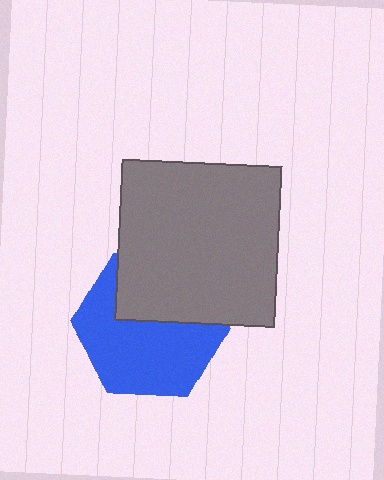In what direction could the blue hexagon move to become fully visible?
The blue hexagon could move down. That would shift it out from behind the gray square entirely.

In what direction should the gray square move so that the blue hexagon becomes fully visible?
The gray square should move up. That is the shortest direction to clear the overlap and leave the blue hexagon fully visible.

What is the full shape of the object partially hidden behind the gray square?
The partially hidden object is a blue hexagon.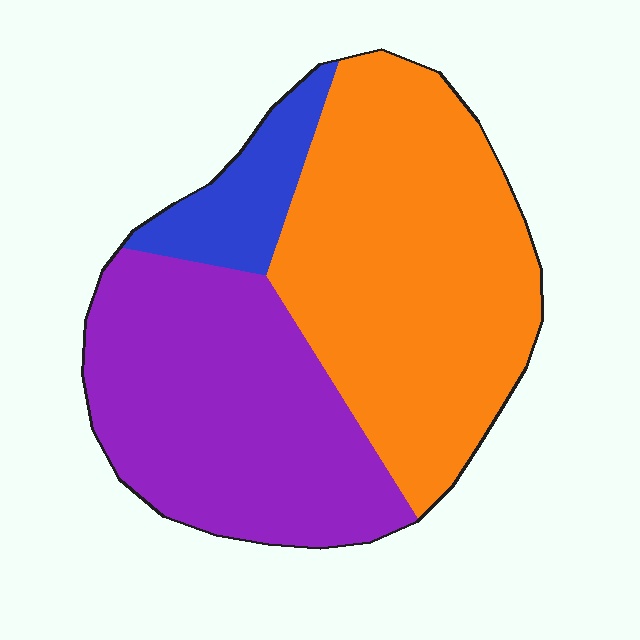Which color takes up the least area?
Blue, at roughly 10%.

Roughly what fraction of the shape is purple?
Purple covers around 40% of the shape.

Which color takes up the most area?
Orange, at roughly 50%.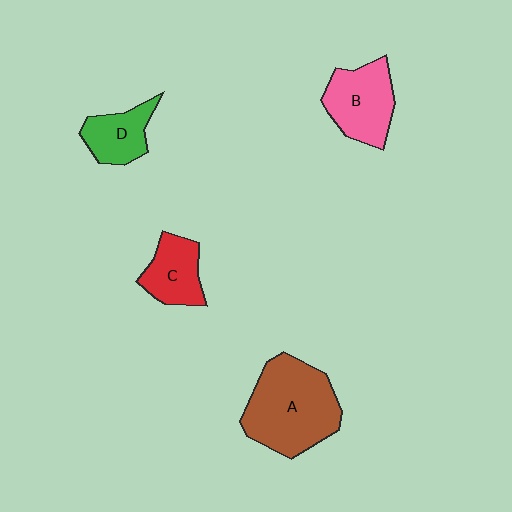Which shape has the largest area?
Shape A (brown).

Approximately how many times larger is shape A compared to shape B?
Approximately 1.6 times.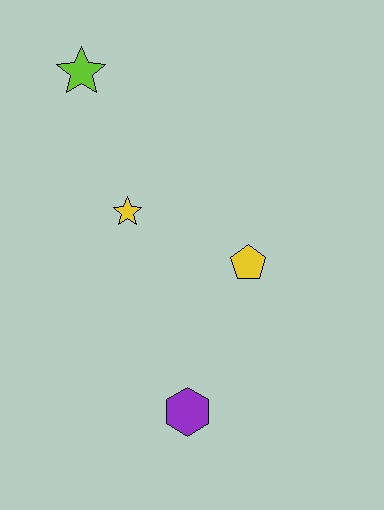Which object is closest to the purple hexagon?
The yellow pentagon is closest to the purple hexagon.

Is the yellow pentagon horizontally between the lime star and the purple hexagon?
No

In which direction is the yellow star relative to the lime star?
The yellow star is below the lime star.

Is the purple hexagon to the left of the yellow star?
No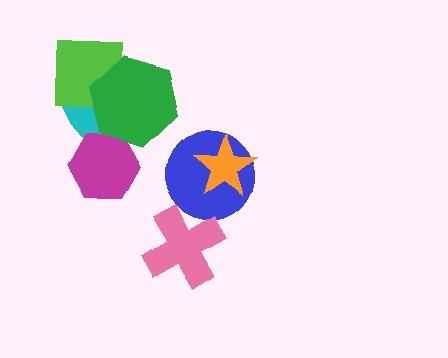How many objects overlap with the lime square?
2 objects overlap with the lime square.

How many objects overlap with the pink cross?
1 object overlaps with the pink cross.